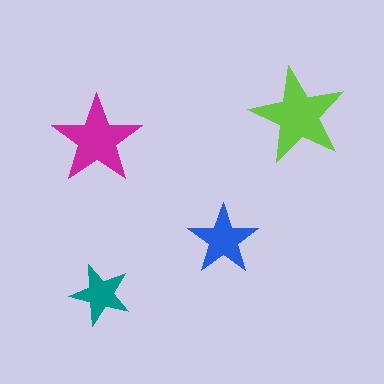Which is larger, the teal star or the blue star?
The blue one.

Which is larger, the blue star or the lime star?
The lime one.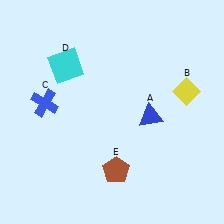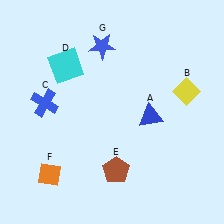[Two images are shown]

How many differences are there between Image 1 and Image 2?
There are 2 differences between the two images.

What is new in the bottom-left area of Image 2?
An orange diamond (F) was added in the bottom-left area of Image 2.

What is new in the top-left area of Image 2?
A blue star (G) was added in the top-left area of Image 2.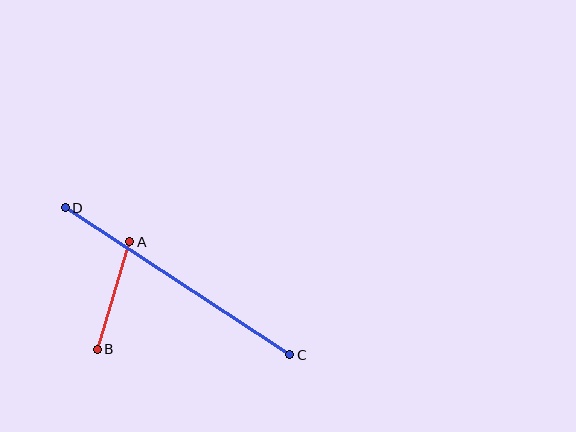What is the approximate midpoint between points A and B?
The midpoint is at approximately (114, 296) pixels.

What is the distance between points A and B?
The distance is approximately 112 pixels.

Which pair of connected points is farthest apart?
Points C and D are farthest apart.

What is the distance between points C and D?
The distance is approximately 268 pixels.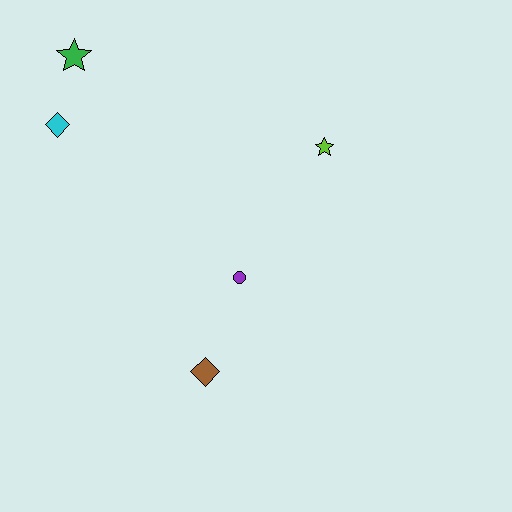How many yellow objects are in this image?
There are no yellow objects.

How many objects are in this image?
There are 5 objects.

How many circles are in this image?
There is 1 circle.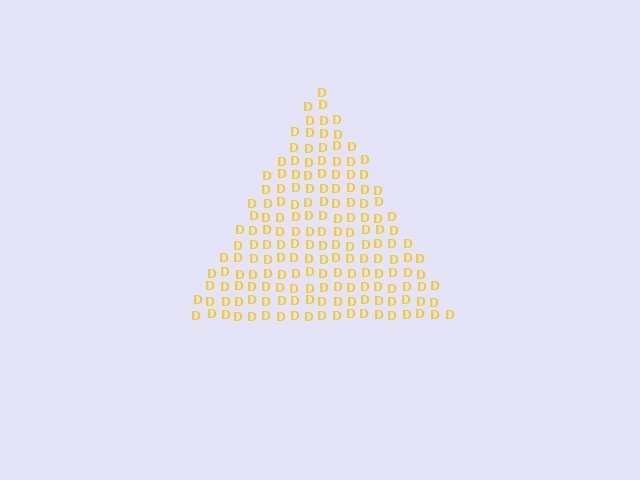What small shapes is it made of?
It is made of small letter D's.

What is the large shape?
The large shape is a triangle.